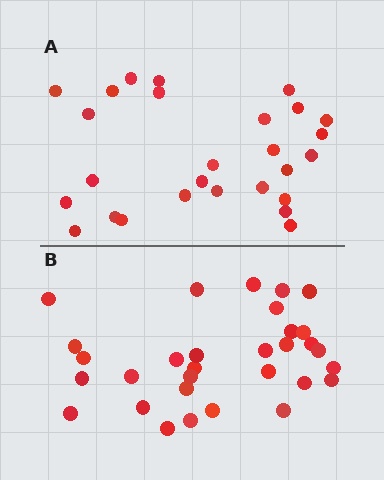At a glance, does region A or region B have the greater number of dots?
Region B (the bottom region) has more dots.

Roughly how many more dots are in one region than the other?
Region B has about 4 more dots than region A.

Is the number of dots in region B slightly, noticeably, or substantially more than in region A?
Region B has only slightly more — the two regions are fairly close. The ratio is roughly 1.1 to 1.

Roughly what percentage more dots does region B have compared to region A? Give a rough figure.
About 15% more.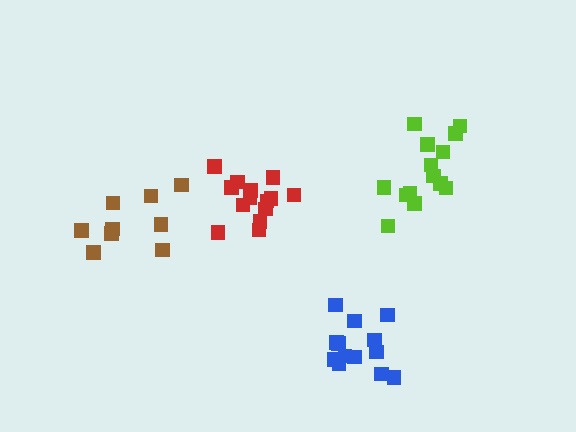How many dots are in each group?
Group 1: 14 dots, Group 2: 15 dots, Group 3: 13 dots, Group 4: 9 dots (51 total).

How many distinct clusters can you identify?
There are 4 distinct clusters.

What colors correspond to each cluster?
The clusters are colored: red, lime, blue, brown.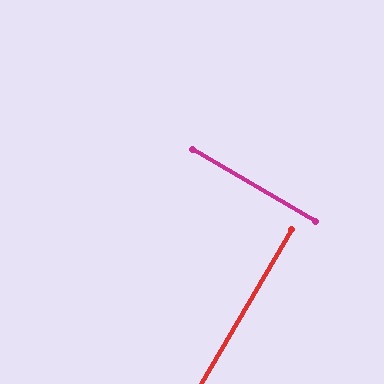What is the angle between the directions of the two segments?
Approximately 90 degrees.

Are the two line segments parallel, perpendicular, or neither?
Perpendicular — they meet at approximately 90°.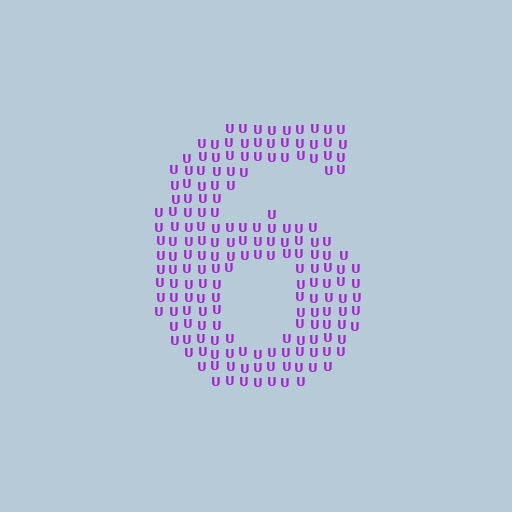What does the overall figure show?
The overall figure shows the digit 6.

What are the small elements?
The small elements are letter U's.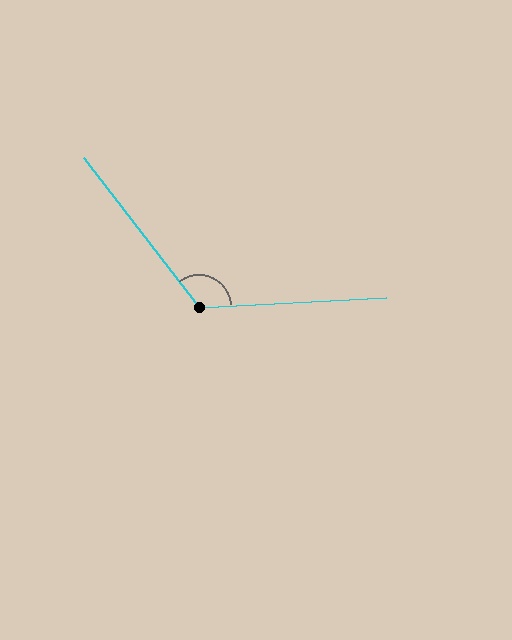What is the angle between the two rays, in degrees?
Approximately 125 degrees.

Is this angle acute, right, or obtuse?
It is obtuse.